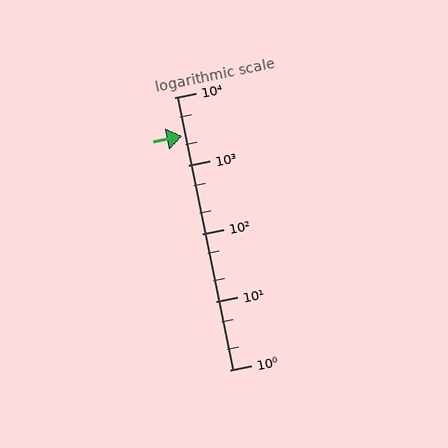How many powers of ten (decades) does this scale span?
The scale spans 4 decades, from 1 to 10000.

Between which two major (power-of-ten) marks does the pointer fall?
The pointer is between 1000 and 10000.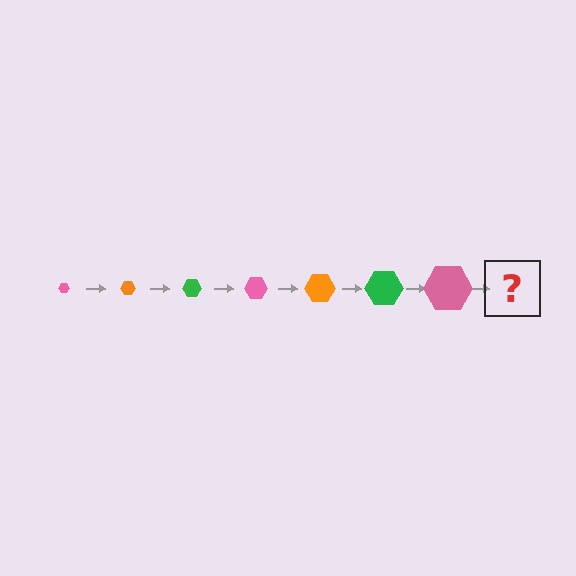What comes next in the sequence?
The next element should be an orange hexagon, larger than the previous one.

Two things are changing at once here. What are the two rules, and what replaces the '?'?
The two rules are that the hexagon grows larger each step and the color cycles through pink, orange, and green. The '?' should be an orange hexagon, larger than the previous one.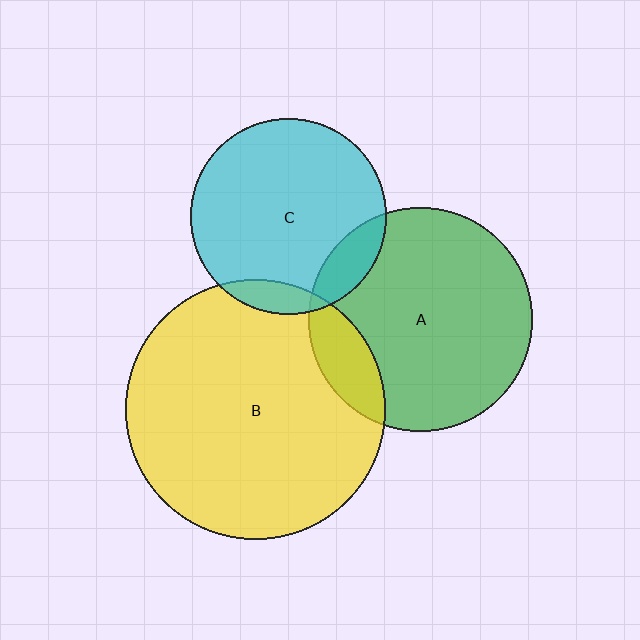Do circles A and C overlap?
Yes.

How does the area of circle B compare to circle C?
Approximately 1.8 times.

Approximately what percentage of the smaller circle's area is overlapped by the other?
Approximately 10%.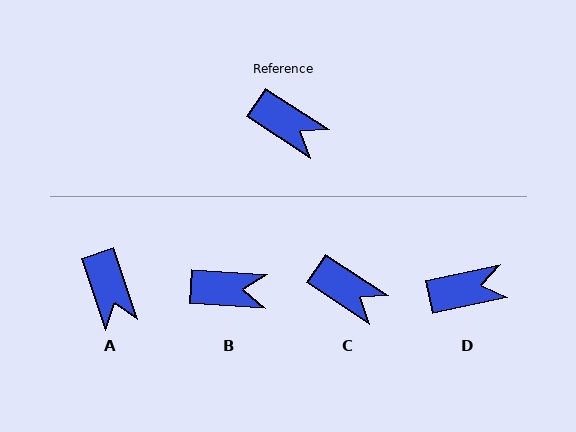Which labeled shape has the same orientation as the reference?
C.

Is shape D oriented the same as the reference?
No, it is off by about 45 degrees.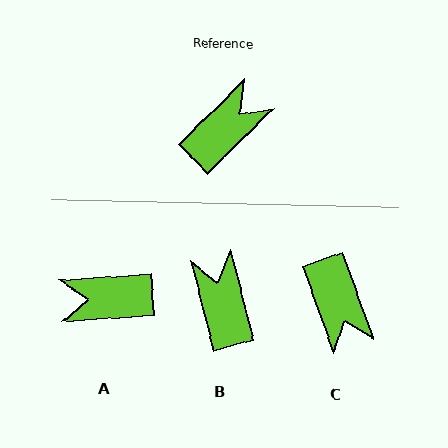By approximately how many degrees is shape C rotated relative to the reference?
Approximately 115 degrees clockwise.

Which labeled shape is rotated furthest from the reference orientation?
A, about 139 degrees away.